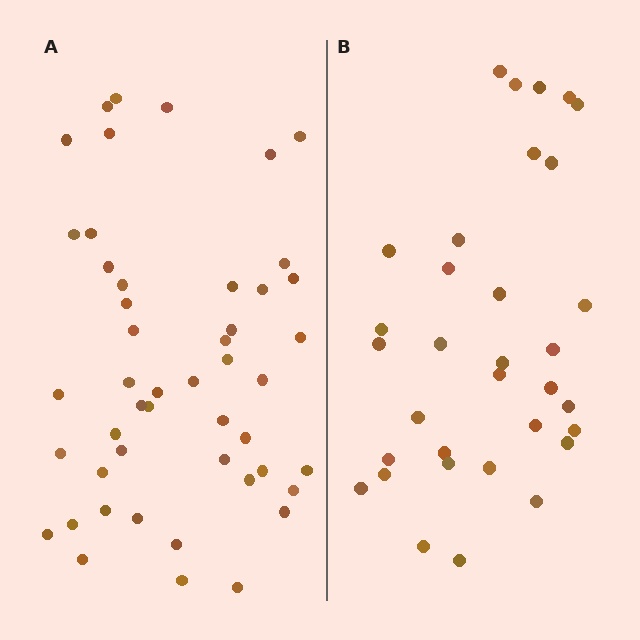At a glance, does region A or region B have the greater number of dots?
Region A (the left region) has more dots.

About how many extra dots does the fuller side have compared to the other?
Region A has approximately 15 more dots than region B.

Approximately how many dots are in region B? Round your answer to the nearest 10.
About 30 dots. (The exact count is 33, which rounds to 30.)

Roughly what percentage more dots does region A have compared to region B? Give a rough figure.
About 45% more.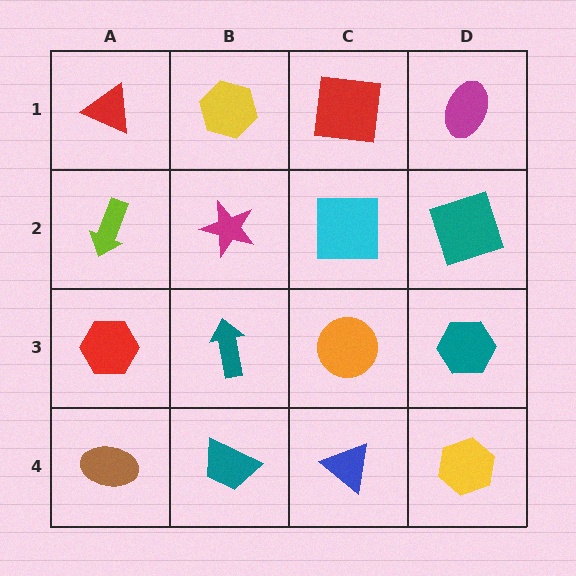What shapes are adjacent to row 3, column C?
A cyan square (row 2, column C), a blue triangle (row 4, column C), a teal arrow (row 3, column B), a teal hexagon (row 3, column D).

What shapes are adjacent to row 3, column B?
A magenta star (row 2, column B), a teal trapezoid (row 4, column B), a red hexagon (row 3, column A), an orange circle (row 3, column C).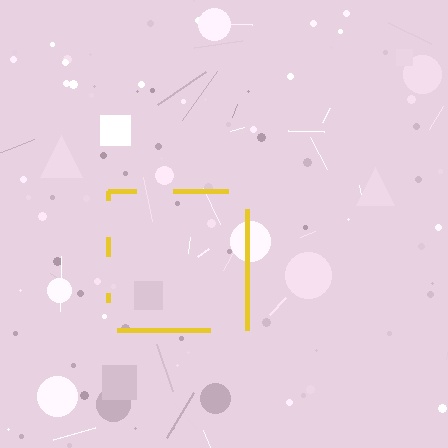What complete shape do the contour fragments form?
The contour fragments form a square.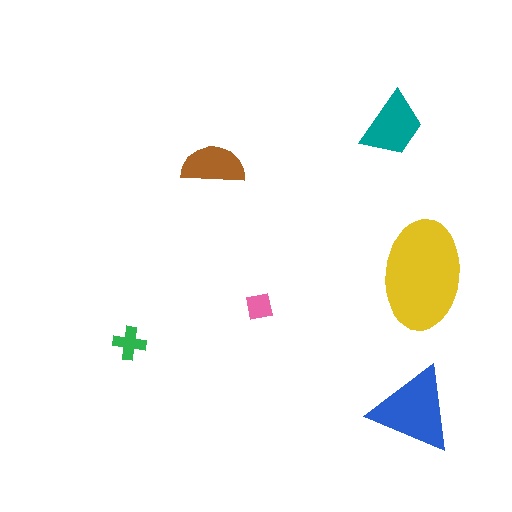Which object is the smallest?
The pink square.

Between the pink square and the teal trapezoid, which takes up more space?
The teal trapezoid.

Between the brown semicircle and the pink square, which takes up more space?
The brown semicircle.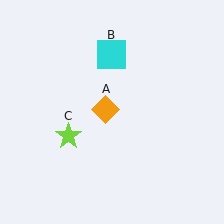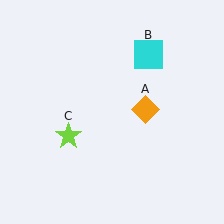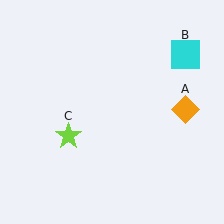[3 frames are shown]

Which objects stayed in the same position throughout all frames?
Lime star (object C) remained stationary.